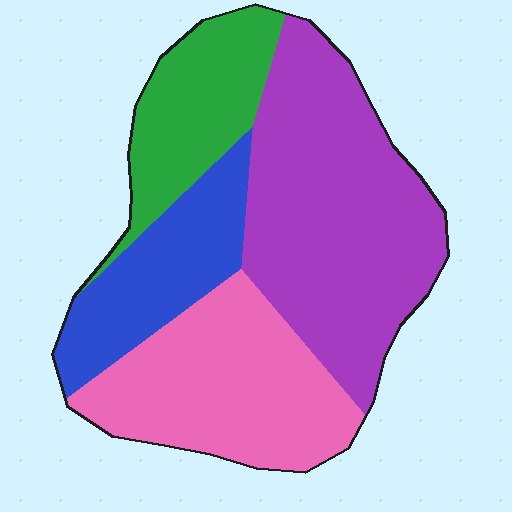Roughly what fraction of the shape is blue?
Blue covers around 15% of the shape.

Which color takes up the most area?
Purple, at roughly 40%.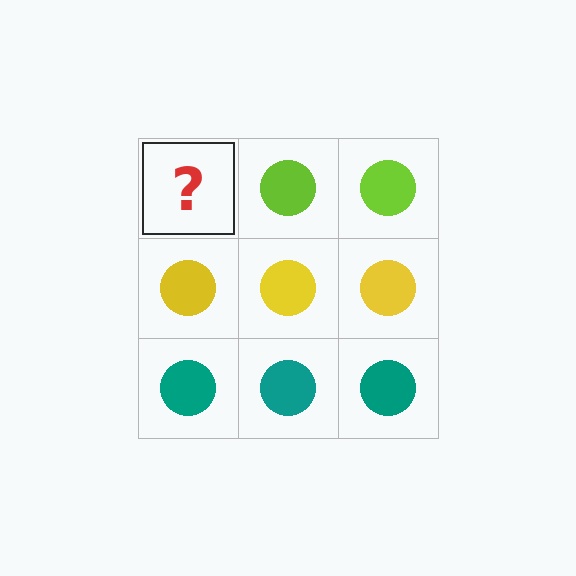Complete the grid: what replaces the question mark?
The question mark should be replaced with a lime circle.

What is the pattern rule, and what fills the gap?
The rule is that each row has a consistent color. The gap should be filled with a lime circle.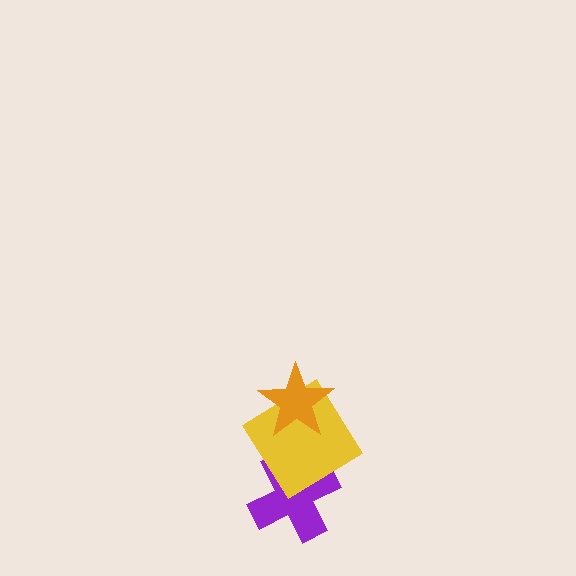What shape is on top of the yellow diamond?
The orange star is on top of the yellow diamond.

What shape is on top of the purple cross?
The yellow diamond is on top of the purple cross.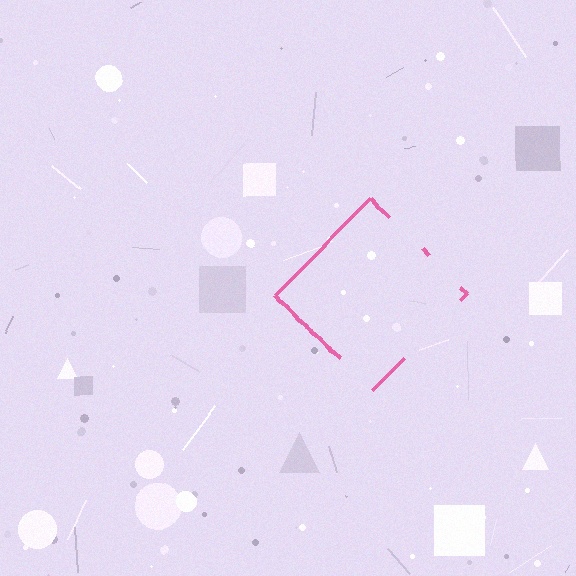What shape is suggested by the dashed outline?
The dashed outline suggests a diamond.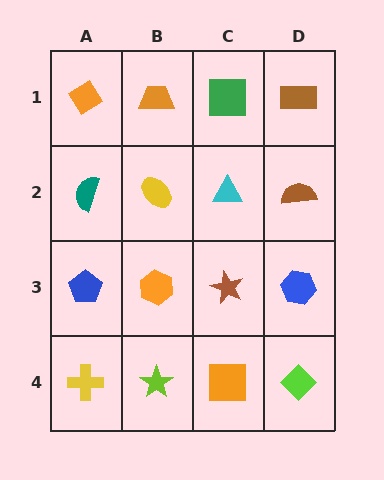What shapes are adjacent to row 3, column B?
A yellow ellipse (row 2, column B), a lime star (row 4, column B), a blue pentagon (row 3, column A), a brown star (row 3, column C).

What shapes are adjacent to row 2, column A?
An orange diamond (row 1, column A), a blue pentagon (row 3, column A), a yellow ellipse (row 2, column B).